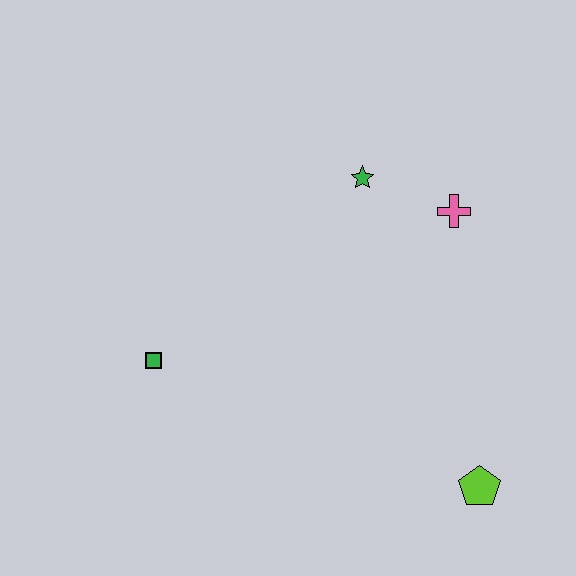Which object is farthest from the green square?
The lime pentagon is farthest from the green square.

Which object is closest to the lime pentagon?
The pink cross is closest to the lime pentagon.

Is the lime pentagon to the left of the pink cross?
No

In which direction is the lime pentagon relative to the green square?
The lime pentagon is to the right of the green square.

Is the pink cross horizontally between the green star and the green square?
No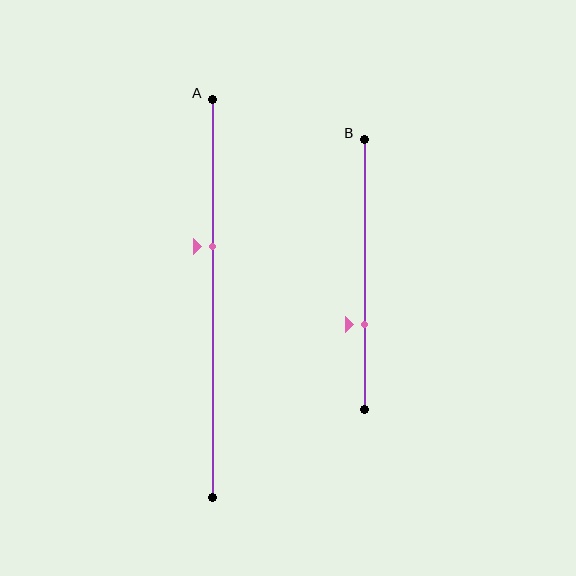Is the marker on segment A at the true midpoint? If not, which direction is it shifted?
No, the marker on segment A is shifted upward by about 13% of the segment length.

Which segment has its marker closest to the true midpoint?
Segment A has its marker closest to the true midpoint.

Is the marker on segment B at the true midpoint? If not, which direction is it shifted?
No, the marker on segment B is shifted downward by about 18% of the segment length.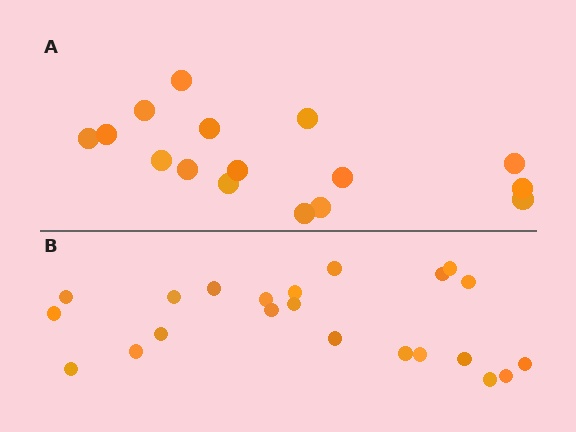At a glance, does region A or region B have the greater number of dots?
Region B (the bottom region) has more dots.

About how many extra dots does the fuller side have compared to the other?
Region B has about 6 more dots than region A.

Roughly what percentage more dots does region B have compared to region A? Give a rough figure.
About 40% more.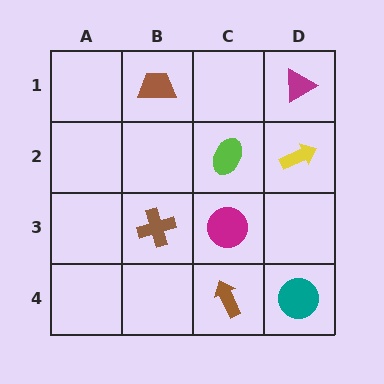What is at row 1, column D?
A magenta triangle.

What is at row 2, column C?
A lime ellipse.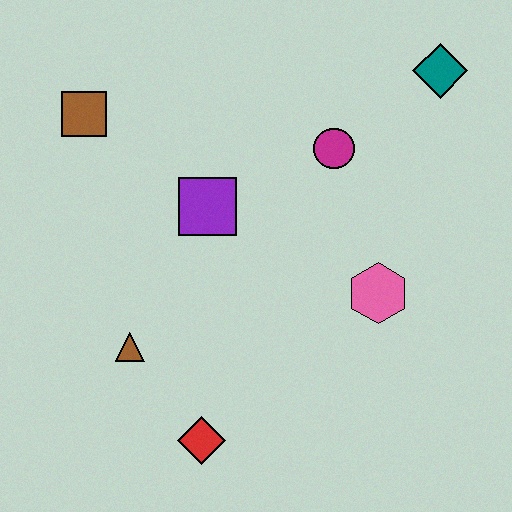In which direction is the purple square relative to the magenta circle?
The purple square is to the left of the magenta circle.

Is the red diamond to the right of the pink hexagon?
No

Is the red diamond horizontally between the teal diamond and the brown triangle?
Yes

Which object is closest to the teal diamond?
The magenta circle is closest to the teal diamond.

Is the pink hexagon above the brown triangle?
Yes